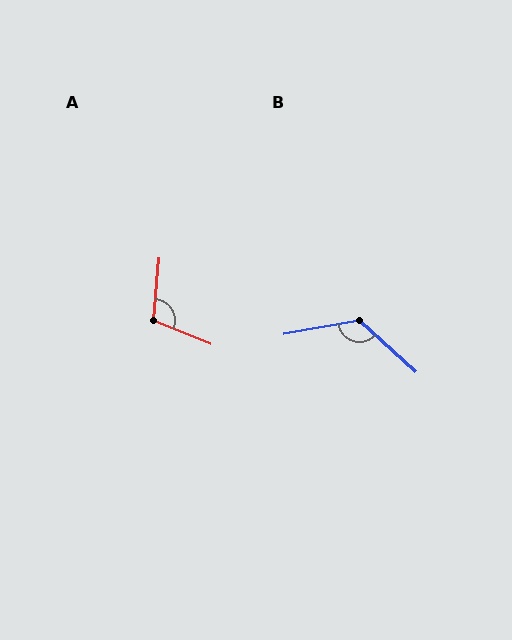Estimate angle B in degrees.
Approximately 127 degrees.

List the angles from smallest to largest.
A (107°), B (127°).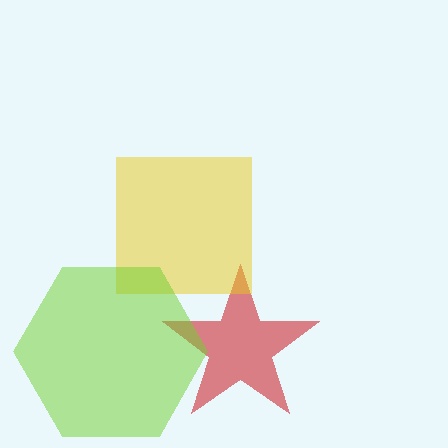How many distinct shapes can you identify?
There are 3 distinct shapes: a red star, a yellow square, a lime hexagon.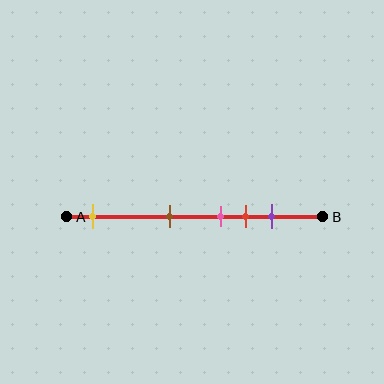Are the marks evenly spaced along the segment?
No, the marks are not evenly spaced.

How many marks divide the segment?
There are 5 marks dividing the segment.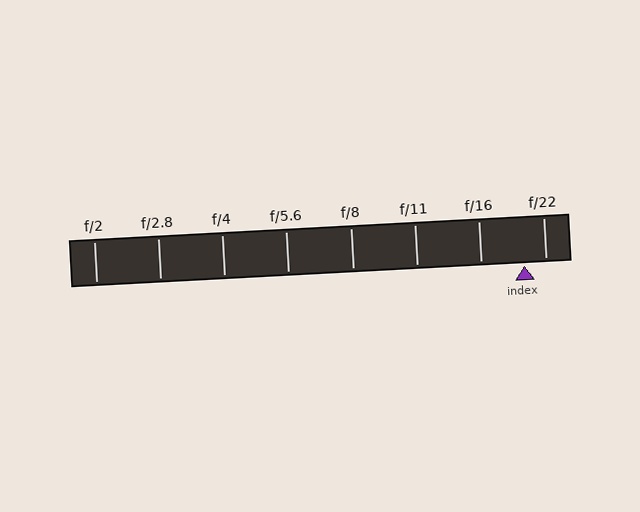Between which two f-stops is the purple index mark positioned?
The index mark is between f/16 and f/22.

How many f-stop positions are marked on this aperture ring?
There are 8 f-stop positions marked.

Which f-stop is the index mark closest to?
The index mark is closest to f/22.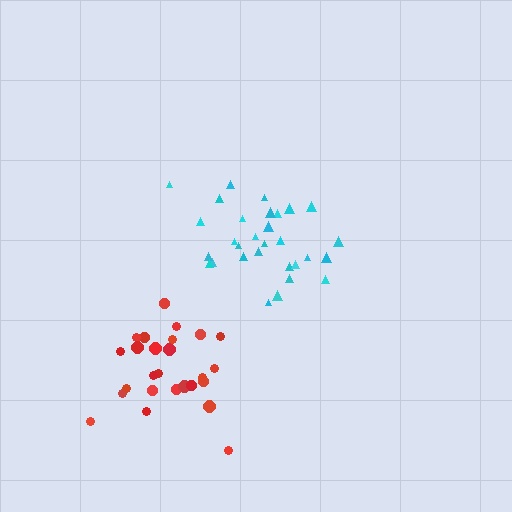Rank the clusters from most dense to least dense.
cyan, red.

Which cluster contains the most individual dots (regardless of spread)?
Cyan (30).